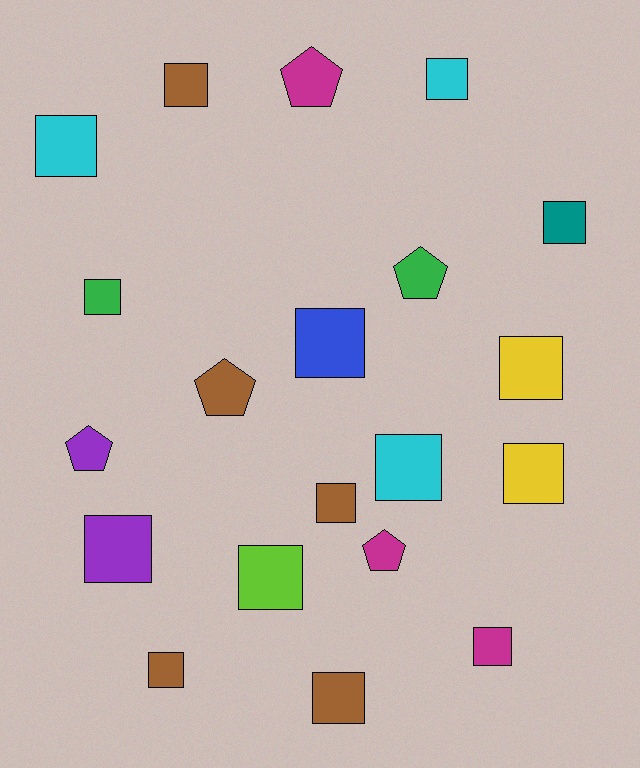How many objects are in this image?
There are 20 objects.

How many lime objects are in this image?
There is 1 lime object.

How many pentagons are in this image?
There are 5 pentagons.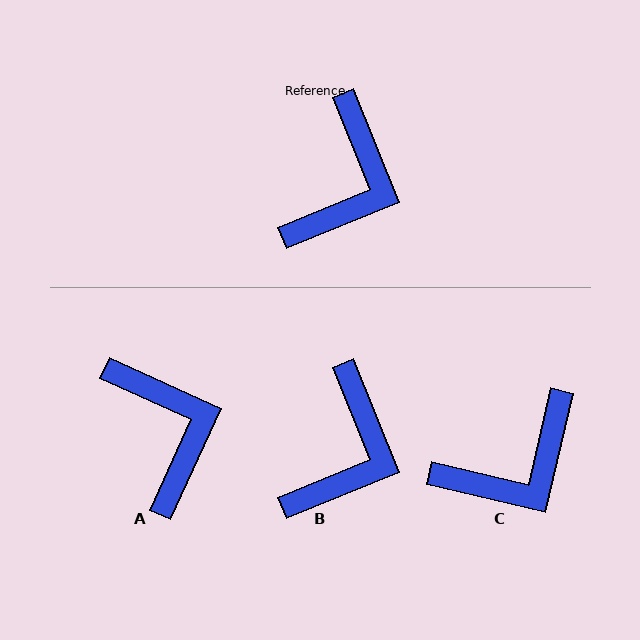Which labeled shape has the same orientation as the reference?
B.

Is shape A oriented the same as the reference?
No, it is off by about 44 degrees.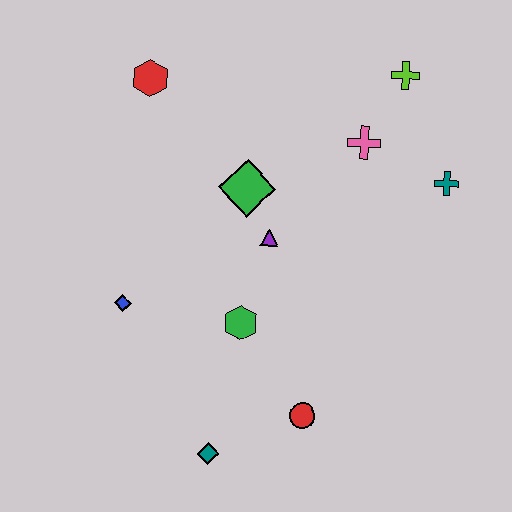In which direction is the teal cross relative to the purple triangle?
The teal cross is to the right of the purple triangle.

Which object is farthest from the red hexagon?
The teal diamond is farthest from the red hexagon.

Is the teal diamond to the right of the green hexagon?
No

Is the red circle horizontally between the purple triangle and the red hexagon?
No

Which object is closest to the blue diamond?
The green hexagon is closest to the blue diamond.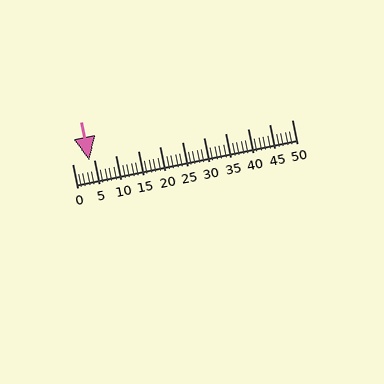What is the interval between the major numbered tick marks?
The major tick marks are spaced 5 units apart.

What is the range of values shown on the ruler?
The ruler shows values from 0 to 50.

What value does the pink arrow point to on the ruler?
The pink arrow points to approximately 4.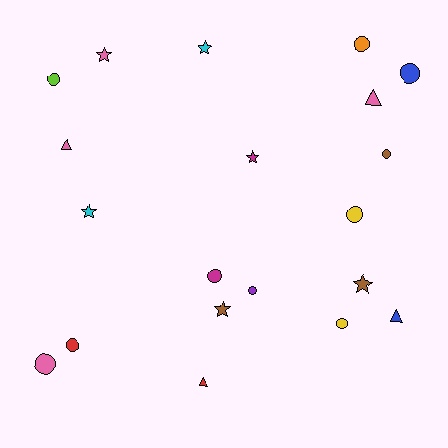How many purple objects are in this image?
There is 1 purple object.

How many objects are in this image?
There are 20 objects.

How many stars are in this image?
There are 6 stars.